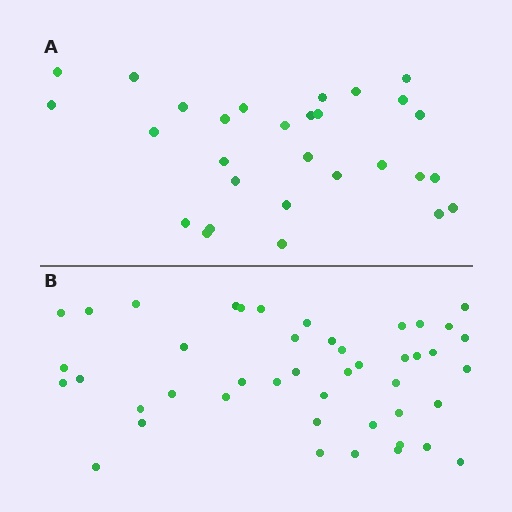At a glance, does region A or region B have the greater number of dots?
Region B (the bottom region) has more dots.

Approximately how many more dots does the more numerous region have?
Region B has approximately 15 more dots than region A.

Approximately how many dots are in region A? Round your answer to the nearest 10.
About 30 dots. (The exact count is 29, which rounds to 30.)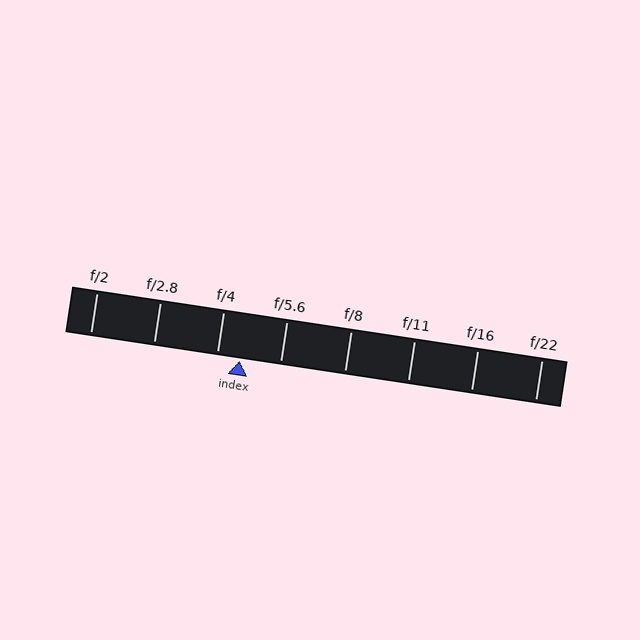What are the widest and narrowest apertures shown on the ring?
The widest aperture shown is f/2 and the narrowest is f/22.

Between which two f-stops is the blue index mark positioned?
The index mark is between f/4 and f/5.6.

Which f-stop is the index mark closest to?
The index mark is closest to f/4.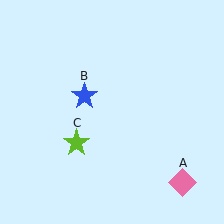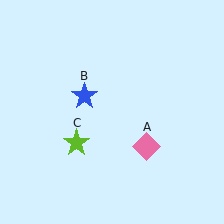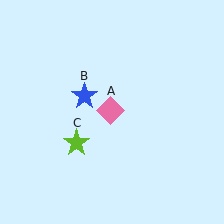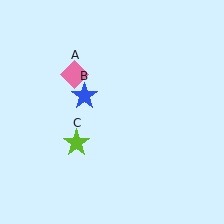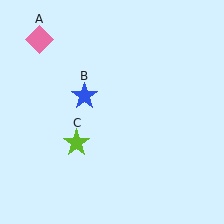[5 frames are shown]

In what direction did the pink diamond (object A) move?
The pink diamond (object A) moved up and to the left.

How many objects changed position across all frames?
1 object changed position: pink diamond (object A).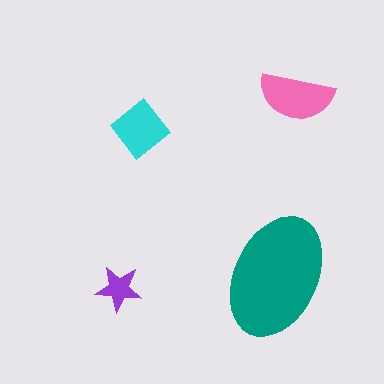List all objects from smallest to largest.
The purple star, the cyan diamond, the pink semicircle, the teal ellipse.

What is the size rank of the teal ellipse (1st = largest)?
1st.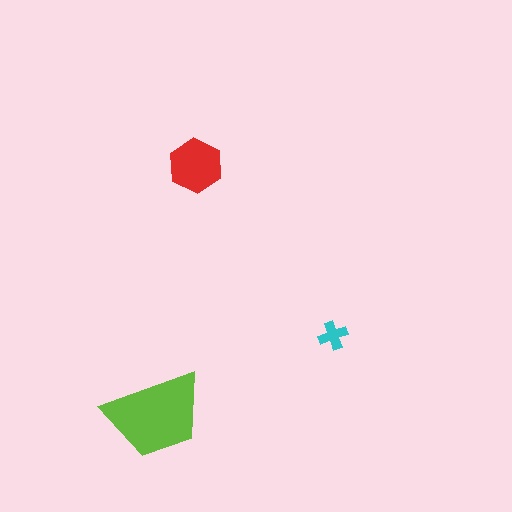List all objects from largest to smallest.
The lime trapezoid, the red hexagon, the cyan cross.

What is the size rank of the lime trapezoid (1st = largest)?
1st.